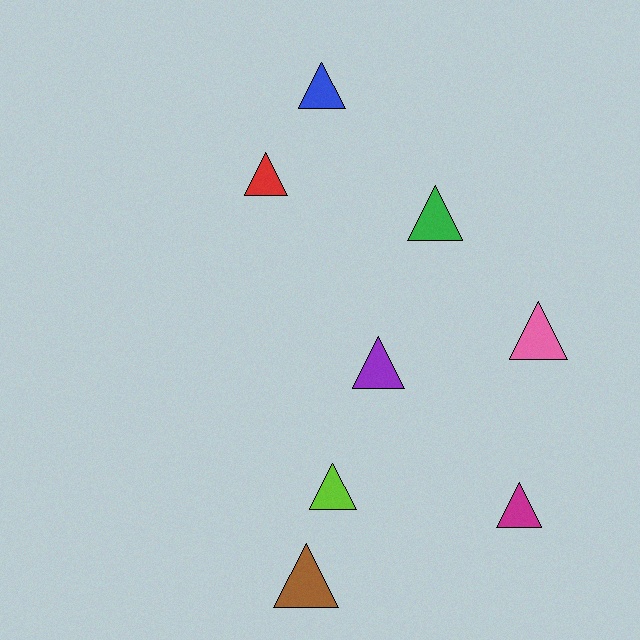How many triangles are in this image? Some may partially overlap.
There are 8 triangles.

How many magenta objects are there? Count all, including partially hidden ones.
There is 1 magenta object.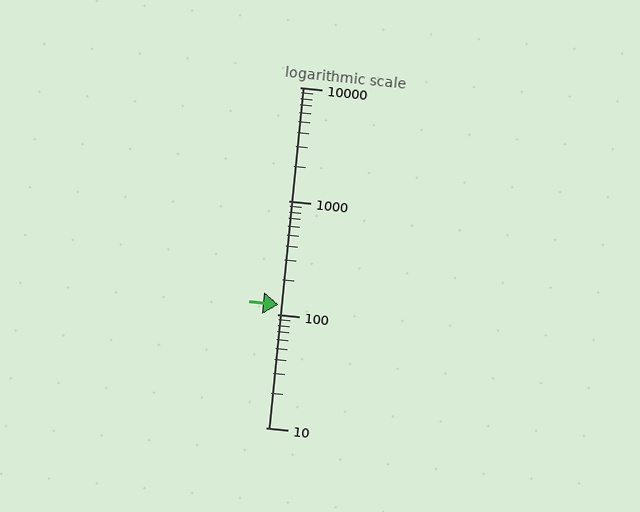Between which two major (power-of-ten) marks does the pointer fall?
The pointer is between 100 and 1000.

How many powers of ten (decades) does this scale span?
The scale spans 3 decades, from 10 to 10000.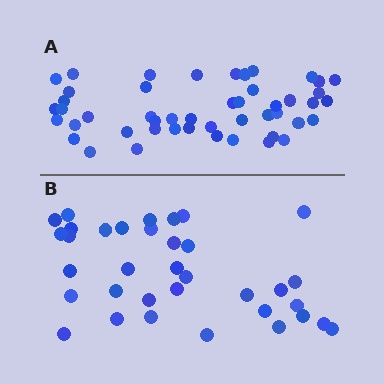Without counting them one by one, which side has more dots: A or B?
Region A (the top region) has more dots.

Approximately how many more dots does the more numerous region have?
Region A has approximately 15 more dots than region B.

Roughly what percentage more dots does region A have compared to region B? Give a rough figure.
About 35% more.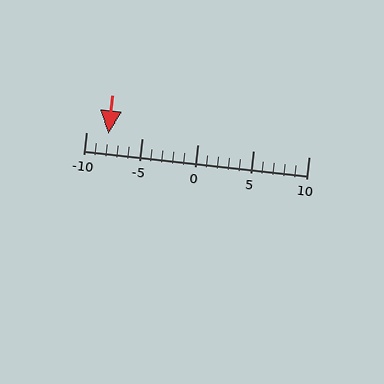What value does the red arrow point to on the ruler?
The red arrow points to approximately -8.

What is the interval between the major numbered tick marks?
The major tick marks are spaced 5 units apart.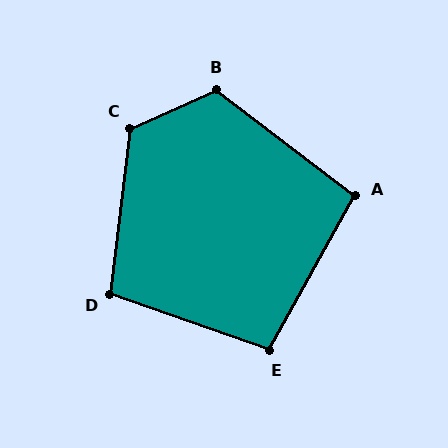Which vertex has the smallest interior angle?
A, at approximately 98 degrees.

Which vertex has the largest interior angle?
C, at approximately 121 degrees.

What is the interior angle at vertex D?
Approximately 102 degrees (obtuse).